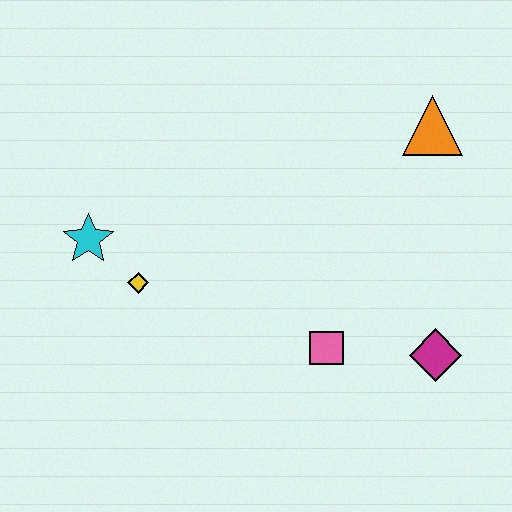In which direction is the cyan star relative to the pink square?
The cyan star is to the left of the pink square.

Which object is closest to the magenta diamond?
The pink square is closest to the magenta diamond.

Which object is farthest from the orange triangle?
The cyan star is farthest from the orange triangle.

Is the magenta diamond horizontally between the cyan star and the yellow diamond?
No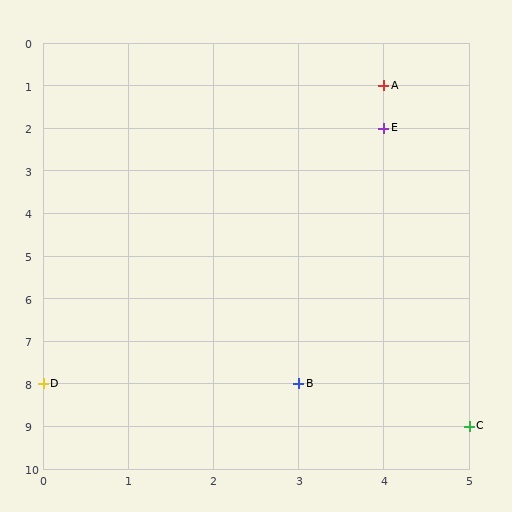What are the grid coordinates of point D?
Point D is at grid coordinates (0, 8).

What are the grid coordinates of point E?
Point E is at grid coordinates (4, 2).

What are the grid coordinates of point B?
Point B is at grid coordinates (3, 8).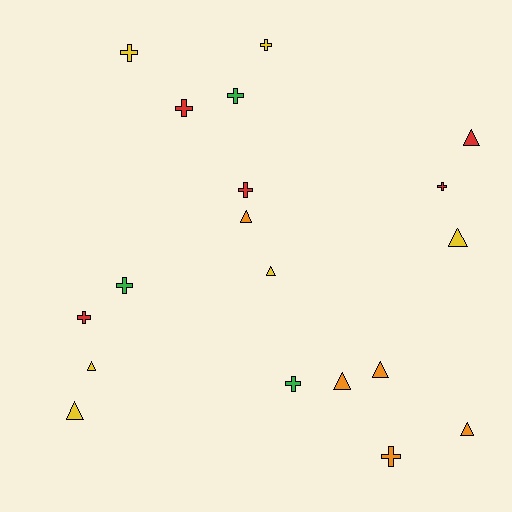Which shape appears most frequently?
Cross, with 10 objects.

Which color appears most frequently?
Yellow, with 6 objects.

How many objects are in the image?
There are 19 objects.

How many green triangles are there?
There are no green triangles.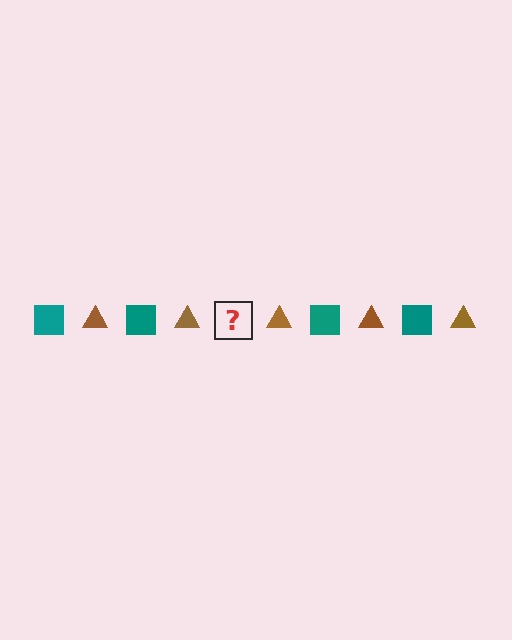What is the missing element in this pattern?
The missing element is a teal square.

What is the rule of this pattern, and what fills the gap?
The rule is that the pattern alternates between teal square and brown triangle. The gap should be filled with a teal square.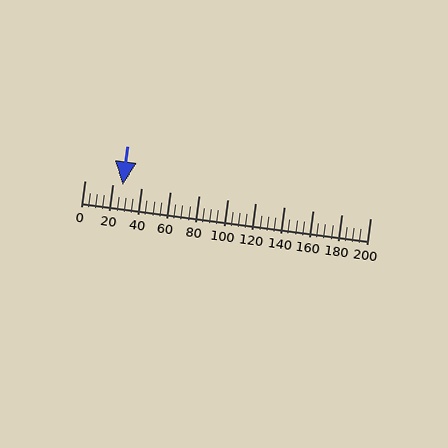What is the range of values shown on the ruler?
The ruler shows values from 0 to 200.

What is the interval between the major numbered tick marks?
The major tick marks are spaced 20 units apart.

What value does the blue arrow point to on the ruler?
The blue arrow points to approximately 27.